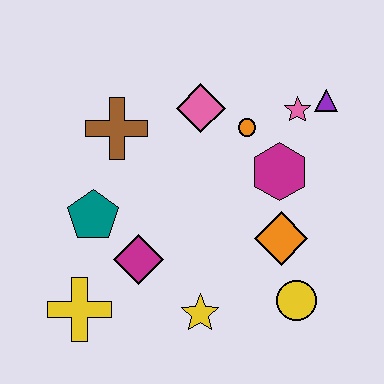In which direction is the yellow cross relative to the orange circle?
The yellow cross is below the orange circle.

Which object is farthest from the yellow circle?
The brown cross is farthest from the yellow circle.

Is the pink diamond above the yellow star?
Yes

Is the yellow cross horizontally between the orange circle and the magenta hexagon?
No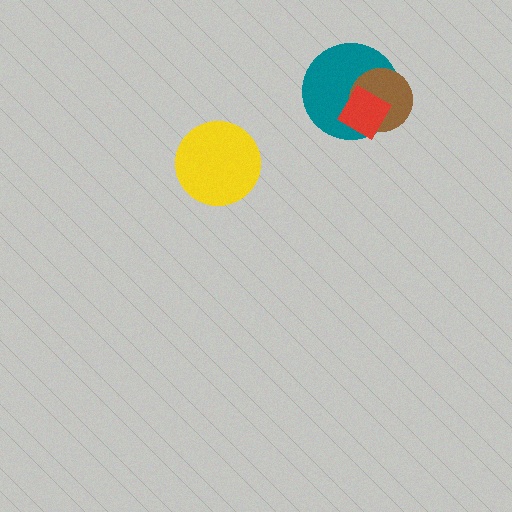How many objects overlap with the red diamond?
2 objects overlap with the red diamond.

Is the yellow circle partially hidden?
No, no other shape covers it.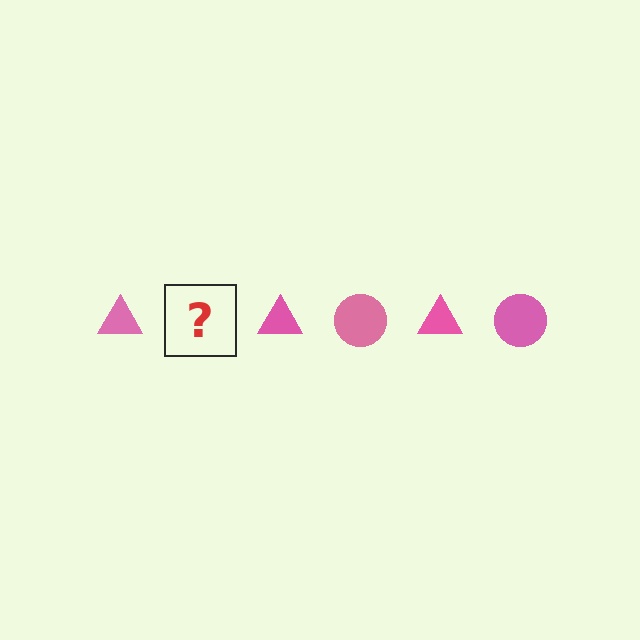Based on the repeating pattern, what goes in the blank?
The blank should be a pink circle.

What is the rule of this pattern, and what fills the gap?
The rule is that the pattern cycles through triangle, circle shapes in pink. The gap should be filled with a pink circle.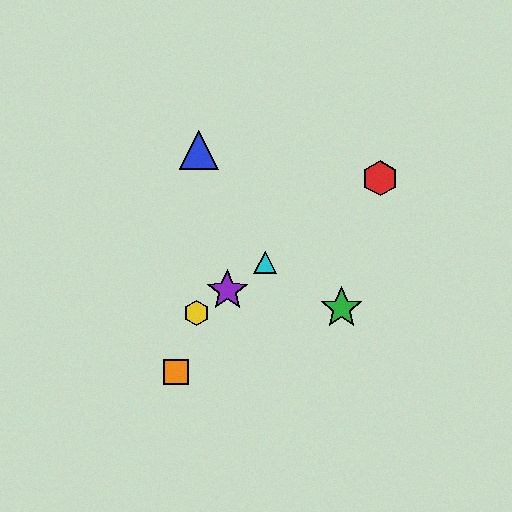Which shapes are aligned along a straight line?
The red hexagon, the yellow hexagon, the purple star, the cyan triangle are aligned along a straight line.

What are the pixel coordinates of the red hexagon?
The red hexagon is at (380, 178).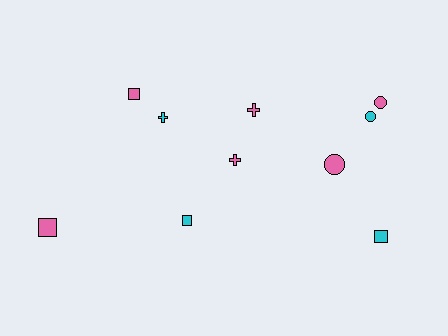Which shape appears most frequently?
Square, with 4 objects.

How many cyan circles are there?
There is 1 cyan circle.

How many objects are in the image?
There are 10 objects.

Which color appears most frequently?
Pink, with 6 objects.